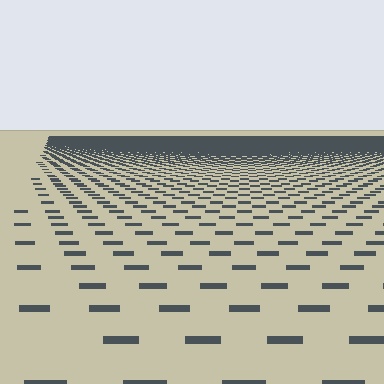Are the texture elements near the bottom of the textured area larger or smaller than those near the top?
Larger. Near the bottom, elements are closer to the viewer and appear at a bigger on-screen size.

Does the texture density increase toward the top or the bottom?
Density increases toward the top.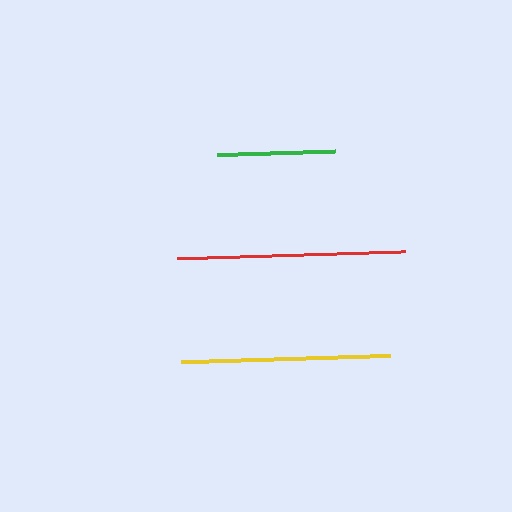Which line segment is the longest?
The red line is the longest at approximately 227 pixels.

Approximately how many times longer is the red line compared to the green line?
The red line is approximately 1.9 times the length of the green line.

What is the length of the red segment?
The red segment is approximately 227 pixels long.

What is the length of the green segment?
The green segment is approximately 118 pixels long.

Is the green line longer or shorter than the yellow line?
The yellow line is longer than the green line.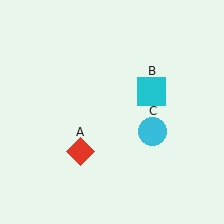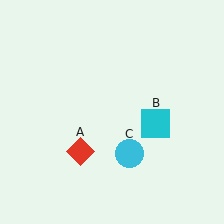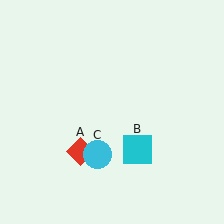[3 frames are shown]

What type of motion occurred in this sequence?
The cyan square (object B), cyan circle (object C) rotated clockwise around the center of the scene.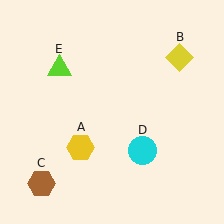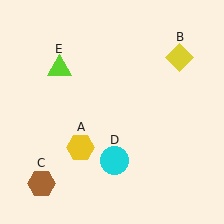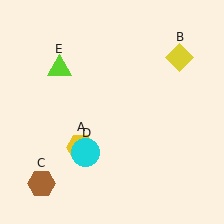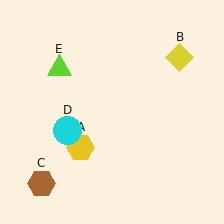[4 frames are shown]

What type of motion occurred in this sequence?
The cyan circle (object D) rotated clockwise around the center of the scene.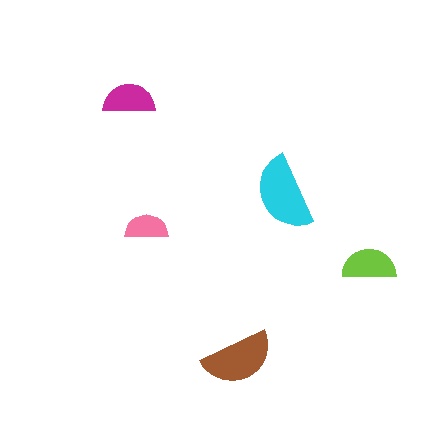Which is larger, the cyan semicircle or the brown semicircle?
The cyan one.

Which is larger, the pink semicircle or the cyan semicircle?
The cyan one.